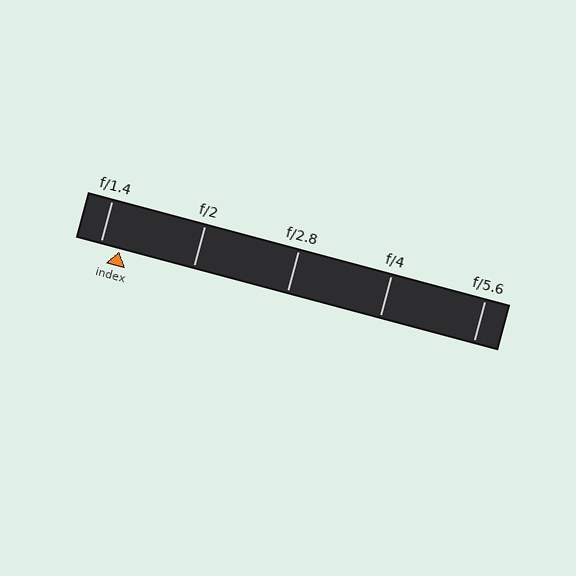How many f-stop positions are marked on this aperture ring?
There are 5 f-stop positions marked.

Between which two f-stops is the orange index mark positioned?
The index mark is between f/1.4 and f/2.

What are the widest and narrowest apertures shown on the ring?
The widest aperture shown is f/1.4 and the narrowest is f/5.6.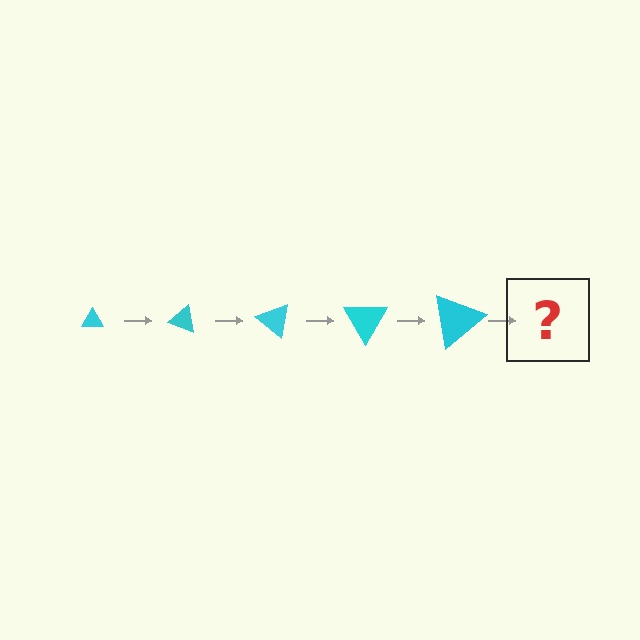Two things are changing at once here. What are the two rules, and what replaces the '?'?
The two rules are that the triangle grows larger each step and it rotates 20 degrees each step. The '?' should be a triangle, larger than the previous one and rotated 100 degrees from the start.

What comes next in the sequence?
The next element should be a triangle, larger than the previous one and rotated 100 degrees from the start.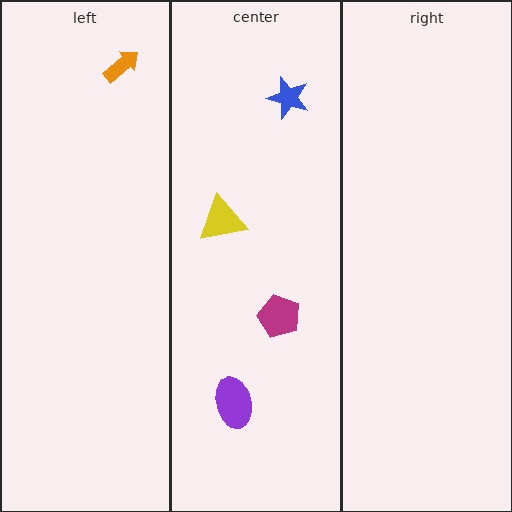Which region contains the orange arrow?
The left region.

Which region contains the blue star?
The center region.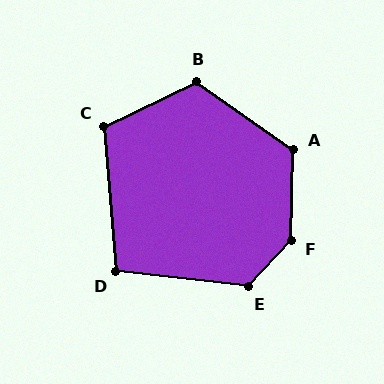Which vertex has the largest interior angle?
F, at approximately 139 degrees.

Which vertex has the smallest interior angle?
D, at approximately 101 degrees.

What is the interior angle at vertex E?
Approximately 126 degrees (obtuse).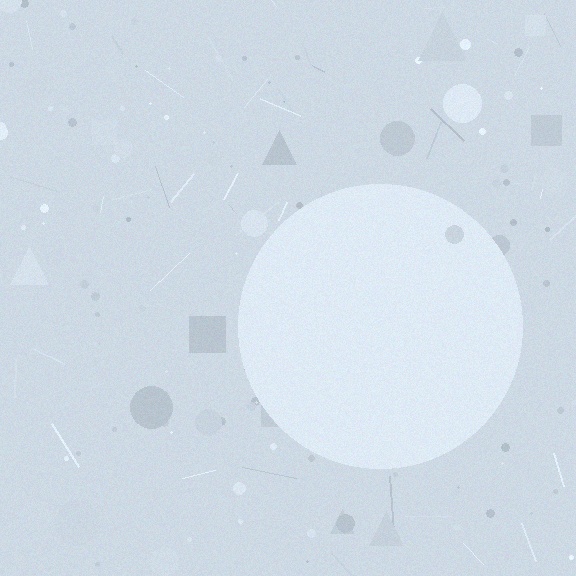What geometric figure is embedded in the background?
A circle is embedded in the background.